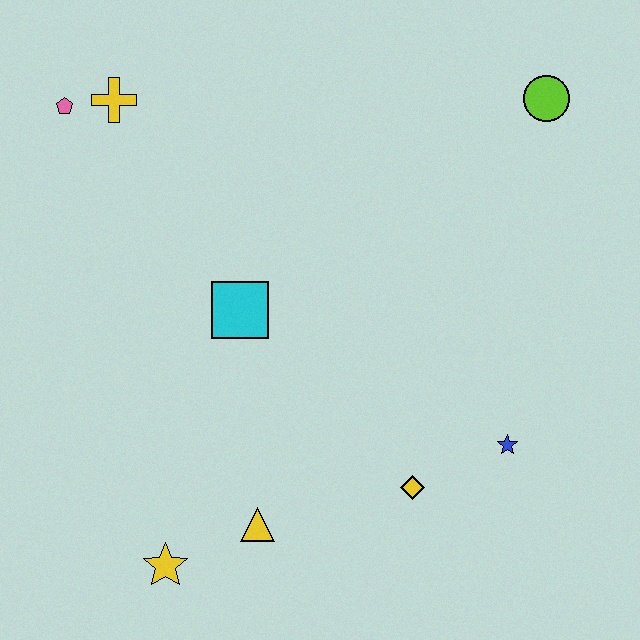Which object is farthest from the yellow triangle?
The lime circle is farthest from the yellow triangle.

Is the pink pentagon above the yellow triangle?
Yes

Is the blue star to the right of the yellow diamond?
Yes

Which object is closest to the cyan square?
The yellow triangle is closest to the cyan square.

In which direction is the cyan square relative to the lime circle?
The cyan square is to the left of the lime circle.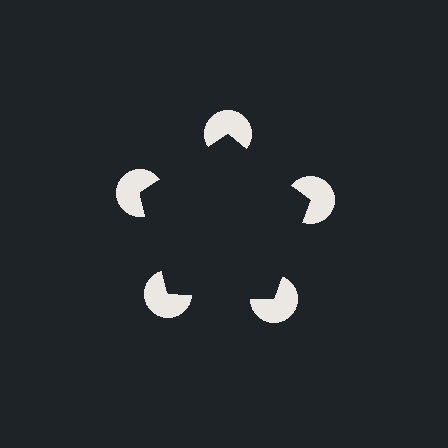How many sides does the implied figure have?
5 sides.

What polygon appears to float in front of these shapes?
An illusory pentagon — its edges are inferred from the aligned wedge cuts in the pac-man discs, not physically drawn.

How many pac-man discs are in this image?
There are 5 — one at each vertex of the illusory pentagon.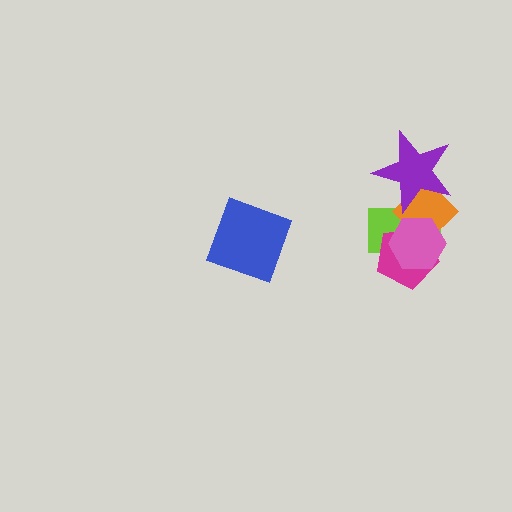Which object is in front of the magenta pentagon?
The pink hexagon is in front of the magenta pentagon.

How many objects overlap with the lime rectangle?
4 objects overlap with the lime rectangle.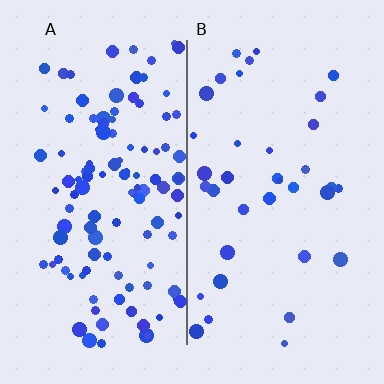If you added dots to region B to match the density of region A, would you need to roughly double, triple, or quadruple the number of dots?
Approximately triple.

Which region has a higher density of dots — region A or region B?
A (the left).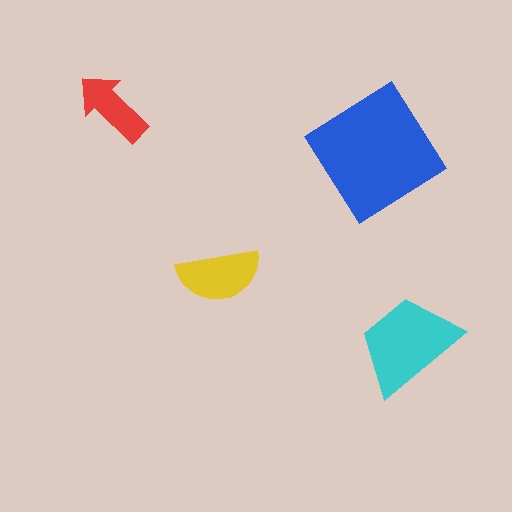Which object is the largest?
The blue diamond.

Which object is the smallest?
The red arrow.